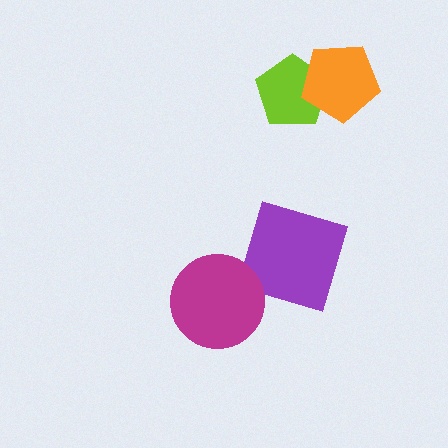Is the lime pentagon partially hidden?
Yes, it is partially covered by another shape.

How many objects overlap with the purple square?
0 objects overlap with the purple square.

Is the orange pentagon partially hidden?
No, no other shape covers it.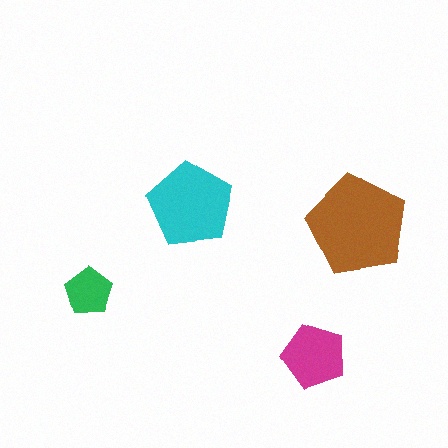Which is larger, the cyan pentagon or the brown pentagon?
The brown one.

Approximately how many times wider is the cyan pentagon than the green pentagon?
About 2 times wider.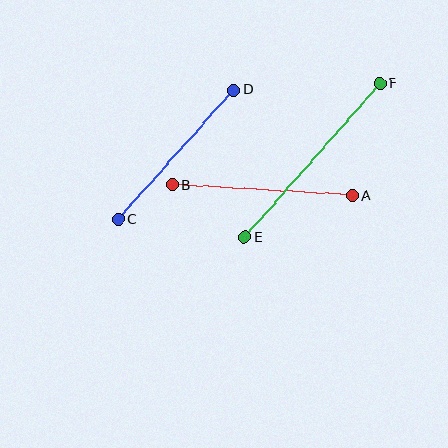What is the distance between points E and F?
The distance is approximately 205 pixels.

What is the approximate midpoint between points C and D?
The midpoint is at approximately (176, 155) pixels.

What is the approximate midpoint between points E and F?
The midpoint is at approximately (312, 160) pixels.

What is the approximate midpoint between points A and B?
The midpoint is at approximately (262, 190) pixels.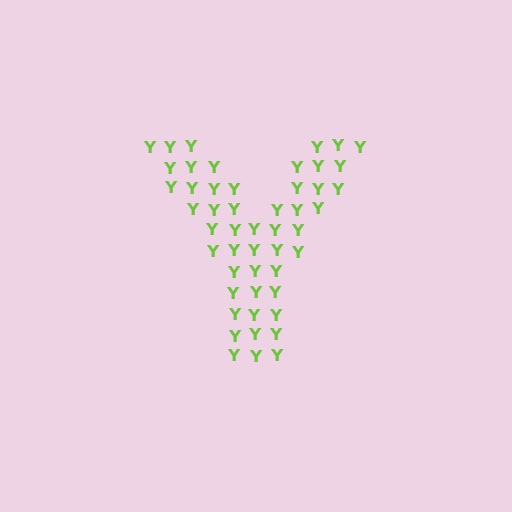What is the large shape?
The large shape is the letter Y.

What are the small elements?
The small elements are letter Y's.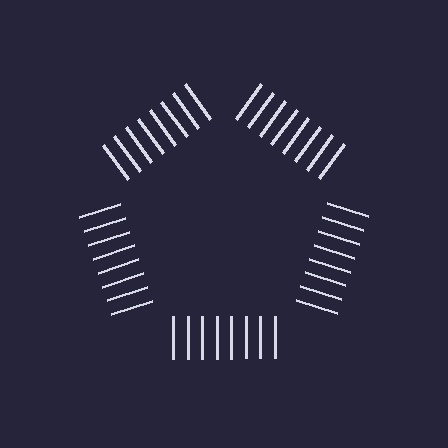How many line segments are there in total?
40 — 8 along each of the 5 edges.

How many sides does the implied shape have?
5 sides — the line-ends trace a pentagon.